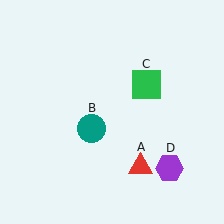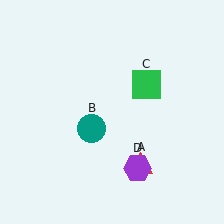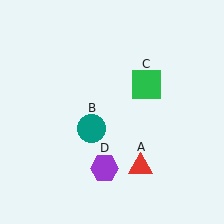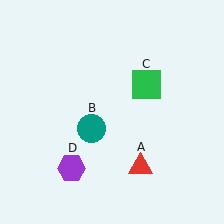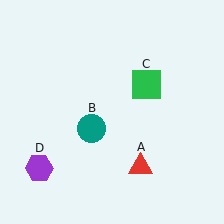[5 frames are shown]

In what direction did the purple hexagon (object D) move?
The purple hexagon (object D) moved left.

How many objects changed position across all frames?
1 object changed position: purple hexagon (object D).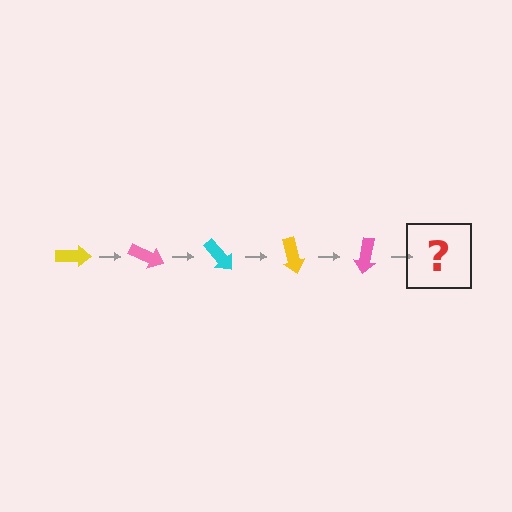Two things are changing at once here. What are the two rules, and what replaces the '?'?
The two rules are that it rotates 25 degrees each step and the color cycles through yellow, pink, and cyan. The '?' should be a cyan arrow, rotated 125 degrees from the start.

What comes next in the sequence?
The next element should be a cyan arrow, rotated 125 degrees from the start.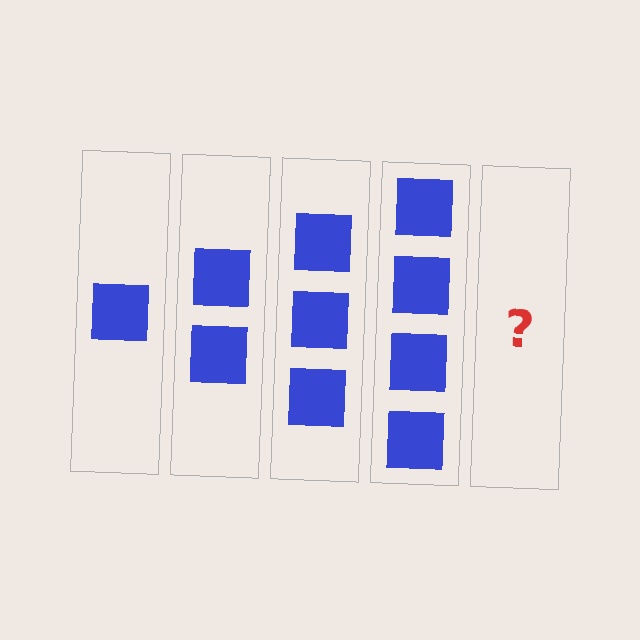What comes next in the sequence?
The next element should be 5 squares.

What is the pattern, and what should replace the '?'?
The pattern is that each step adds one more square. The '?' should be 5 squares.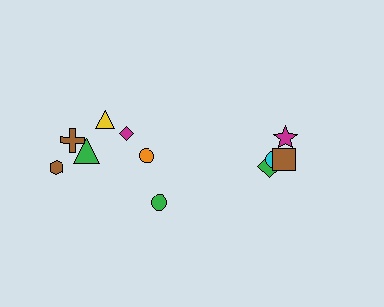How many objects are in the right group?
There are 4 objects.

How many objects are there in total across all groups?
There are 11 objects.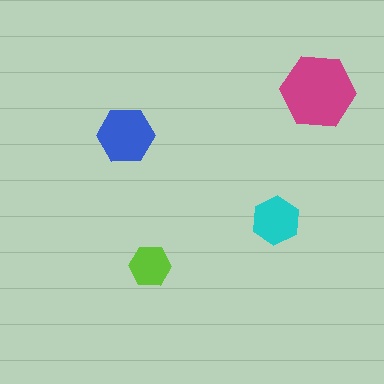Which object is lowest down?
The lime hexagon is bottommost.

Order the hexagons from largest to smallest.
the magenta one, the blue one, the cyan one, the lime one.